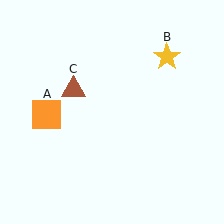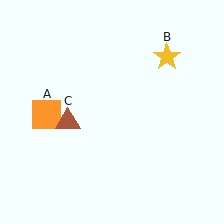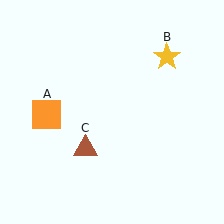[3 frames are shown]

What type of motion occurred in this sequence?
The brown triangle (object C) rotated counterclockwise around the center of the scene.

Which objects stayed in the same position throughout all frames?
Orange square (object A) and yellow star (object B) remained stationary.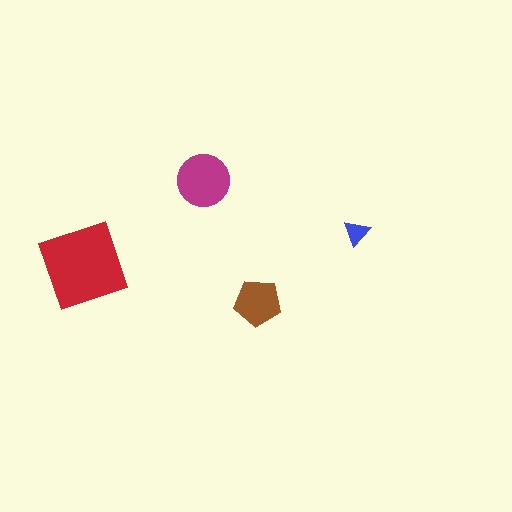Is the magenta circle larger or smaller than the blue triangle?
Larger.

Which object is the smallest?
The blue triangle.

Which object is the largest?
The red diamond.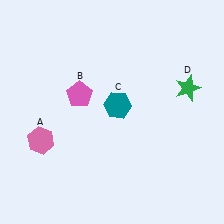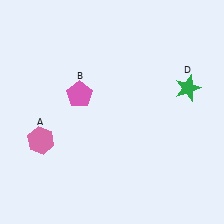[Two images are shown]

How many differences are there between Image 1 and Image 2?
There is 1 difference between the two images.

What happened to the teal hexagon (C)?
The teal hexagon (C) was removed in Image 2. It was in the top-right area of Image 1.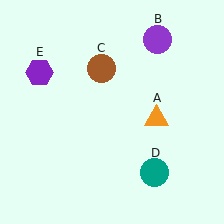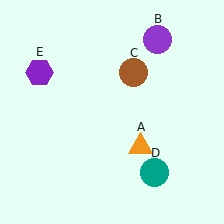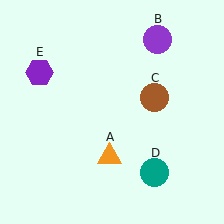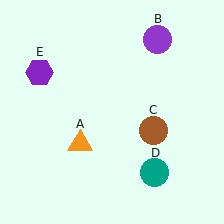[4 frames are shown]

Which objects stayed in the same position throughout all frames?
Purple circle (object B) and teal circle (object D) and purple hexagon (object E) remained stationary.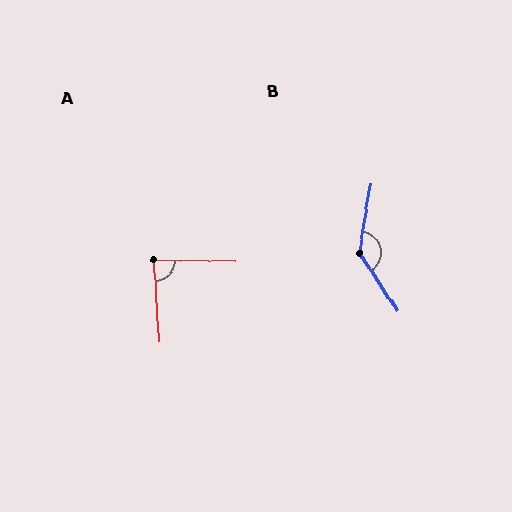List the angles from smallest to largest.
A (86°), B (138°).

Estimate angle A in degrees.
Approximately 86 degrees.